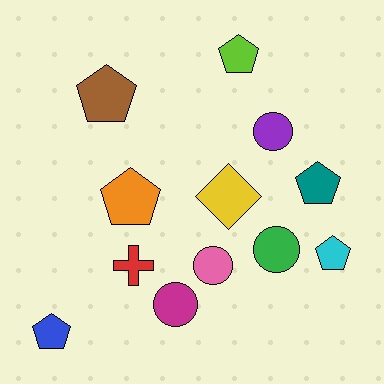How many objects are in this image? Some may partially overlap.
There are 12 objects.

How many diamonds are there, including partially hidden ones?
There is 1 diamond.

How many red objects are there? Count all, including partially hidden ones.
There is 1 red object.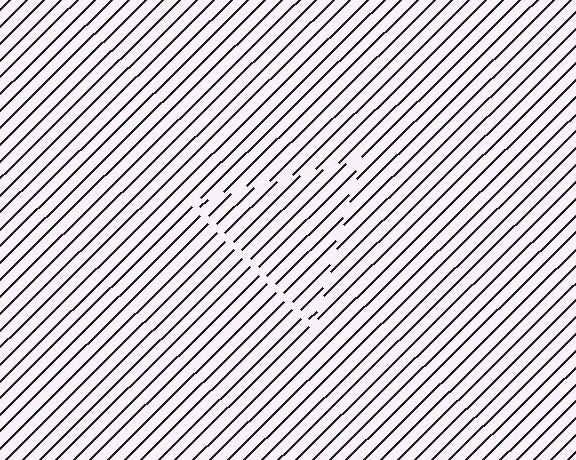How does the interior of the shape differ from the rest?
The interior of the shape contains the same grating, shifted by half a period — the contour is defined by the phase discontinuity where line-ends from the inner and outer gratings abut.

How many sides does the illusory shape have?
3 sides — the line-ends trace a triangle.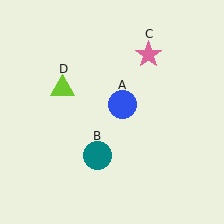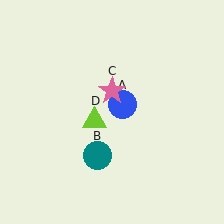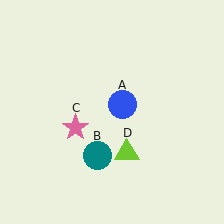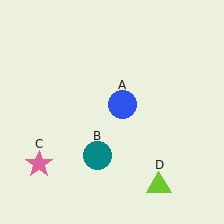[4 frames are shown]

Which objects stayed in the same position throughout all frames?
Blue circle (object A) and teal circle (object B) remained stationary.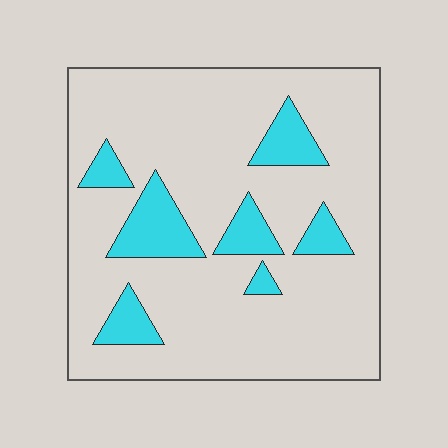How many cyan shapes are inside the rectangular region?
7.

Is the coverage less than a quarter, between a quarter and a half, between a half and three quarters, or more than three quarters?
Less than a quarter.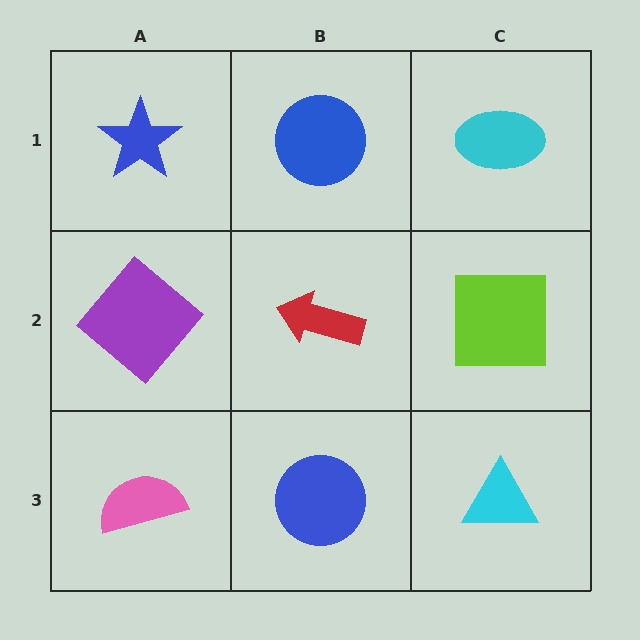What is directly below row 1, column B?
A red arrow.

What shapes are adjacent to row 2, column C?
A cyan ellipse (row 1, column C), a cyan triangle (row 3, column C), a red arrow (row 2, column B).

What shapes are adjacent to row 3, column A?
A purple diamond (row 2, column A), a blue circle (row 3, column B).